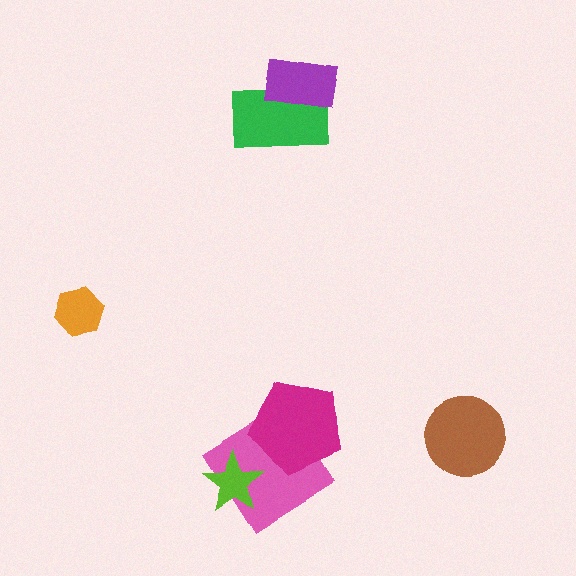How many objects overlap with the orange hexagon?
0 objects overlap with the orange hexagon.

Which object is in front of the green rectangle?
The purple rectangle is in front of the green rectangle.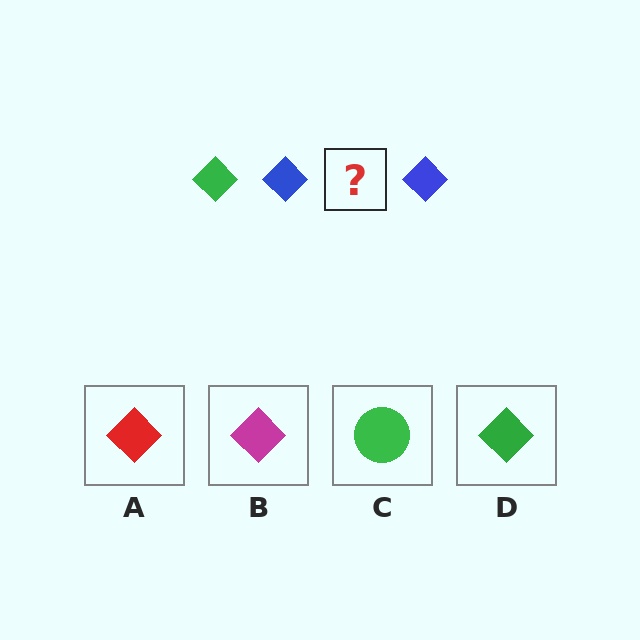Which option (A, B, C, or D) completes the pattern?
D.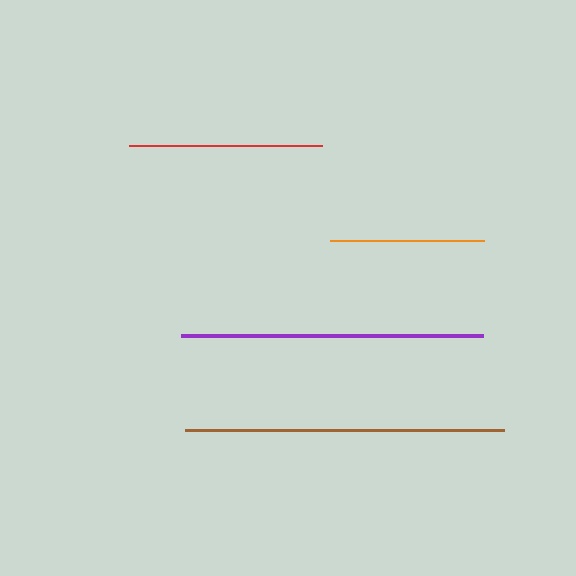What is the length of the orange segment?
The orange segment is approximately 155 pixels long.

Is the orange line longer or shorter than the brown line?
The brown line is longer than the orange line.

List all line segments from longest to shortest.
From longest to shortest: brown, purple, red, orange.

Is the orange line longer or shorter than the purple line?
The purple line is longer than the orange line.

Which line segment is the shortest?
The orange line is the shortest at approximately 155 pixels.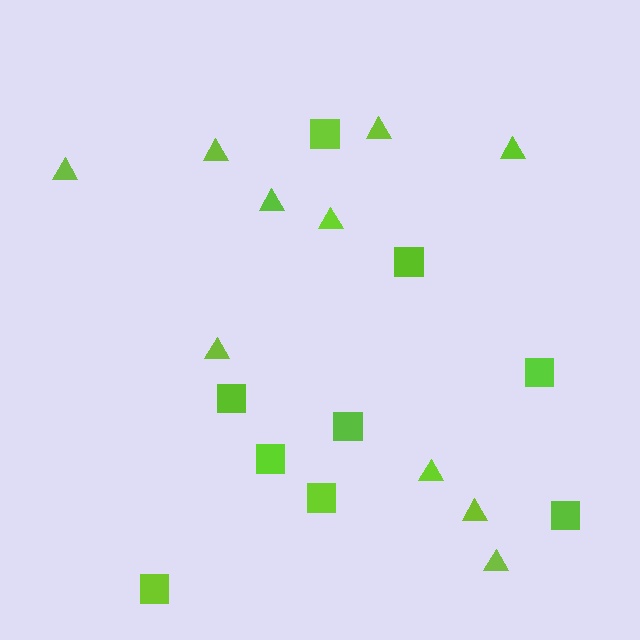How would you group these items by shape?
There are 2 groups: one group of triangles (10) and one group of squares (9).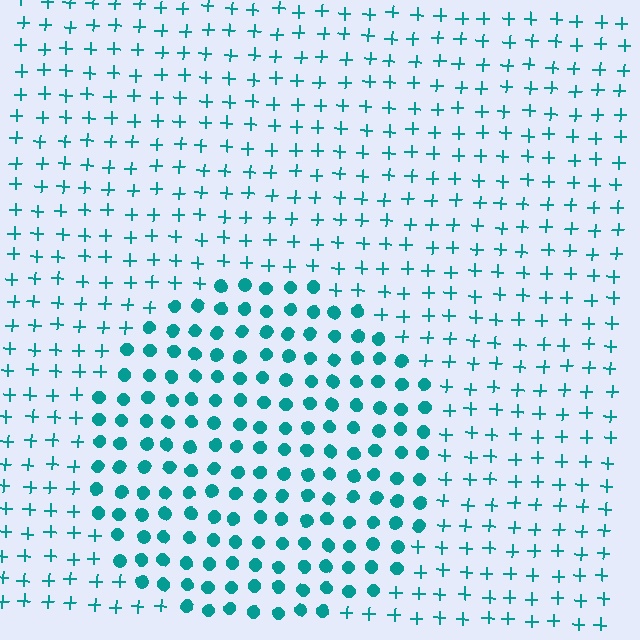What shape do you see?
I see a circle.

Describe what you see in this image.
The image is filled with small teal elements arranged in a uniform grid. A circle-shaped region contains circles, while the surrounding area contains plus signs. The boundary is defined purely by the change in element shape.